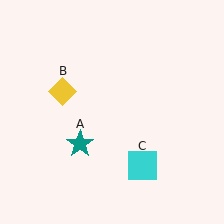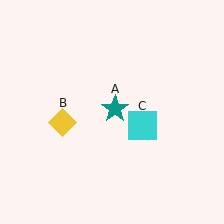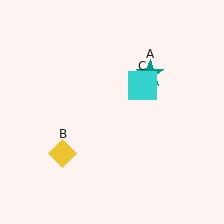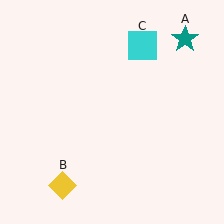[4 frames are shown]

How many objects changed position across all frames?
3 objects changed position: teal star (object A), yellow diamond (object B), cyan square (object C).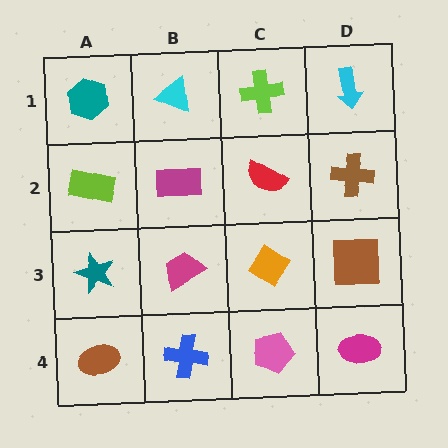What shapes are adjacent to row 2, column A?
A teal hexagon (row 1, column A), a teal star (row 3, column A), a magenta rectangle (row 2, column B).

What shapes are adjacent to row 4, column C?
An orange diamond (row 3, column C), a blue cross (row 4, column B), a magenta ellipse (row 4, column D).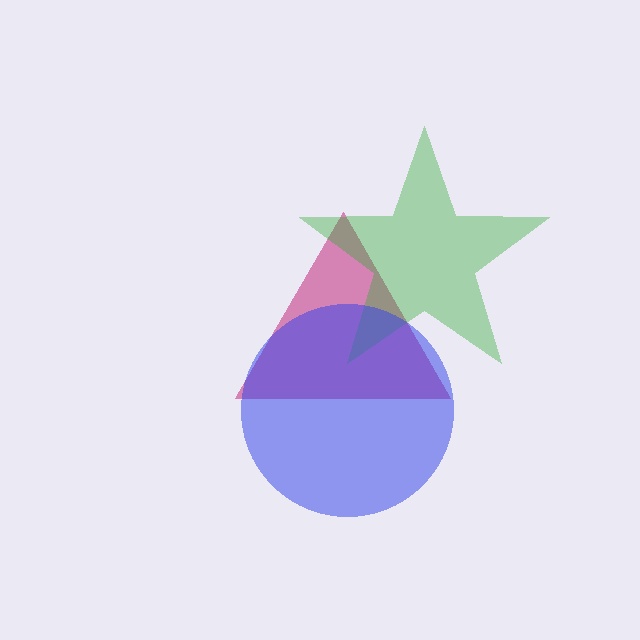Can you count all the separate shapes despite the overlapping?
Yes, there are 3 separate shapes.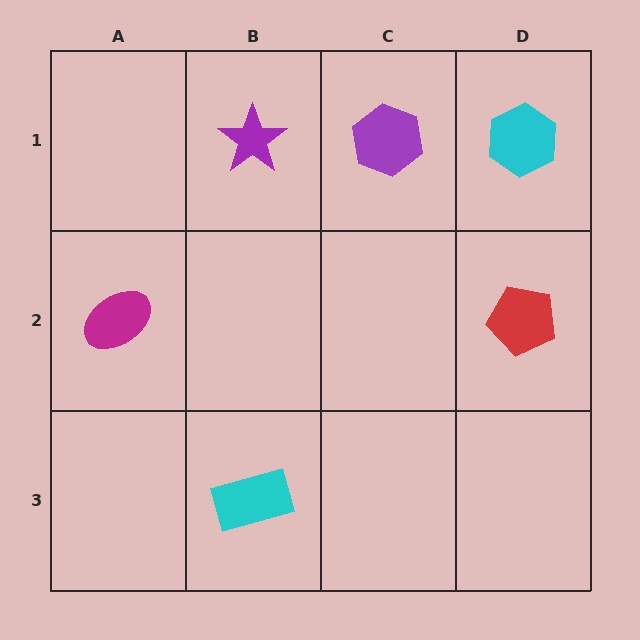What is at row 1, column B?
A purple star.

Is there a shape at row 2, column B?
No, that cell is empty.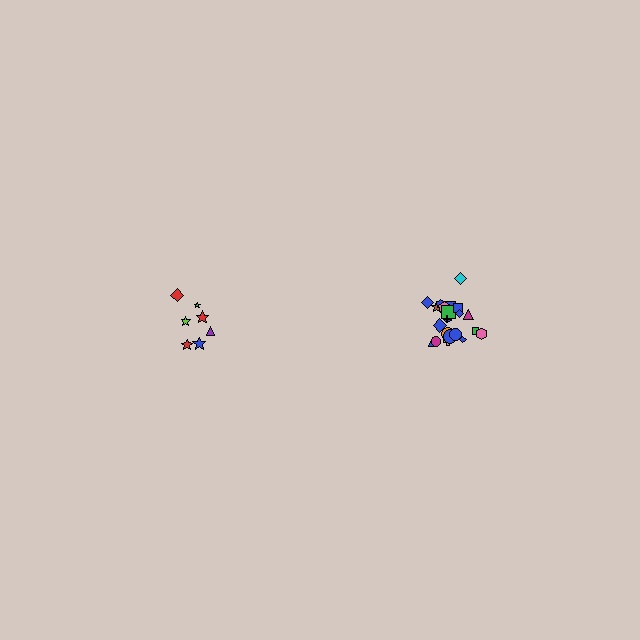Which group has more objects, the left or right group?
The right group.